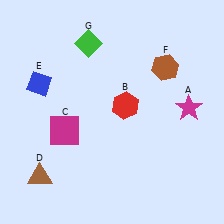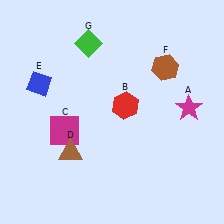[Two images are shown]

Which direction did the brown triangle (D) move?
The brown triangle (D) moved right.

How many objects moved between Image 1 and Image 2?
1 object moved between the two images.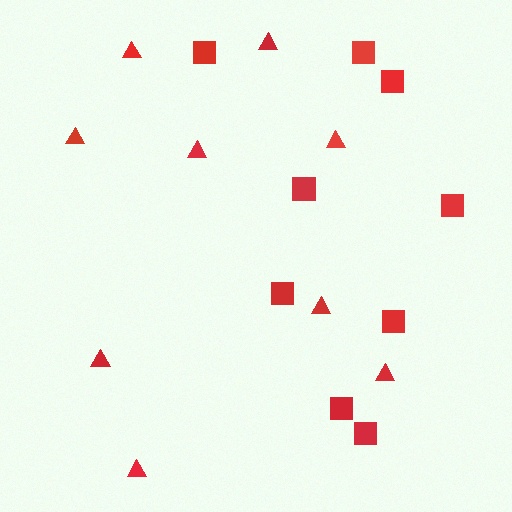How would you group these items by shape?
There are 2 groups: one group of squares (9) and one group of triangles (9).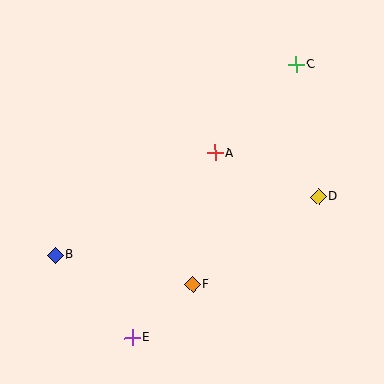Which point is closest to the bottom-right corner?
Point D is closest to the bottom-right corner.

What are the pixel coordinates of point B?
Point B is at (55, 255).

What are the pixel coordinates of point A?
Point A is at (215, 153).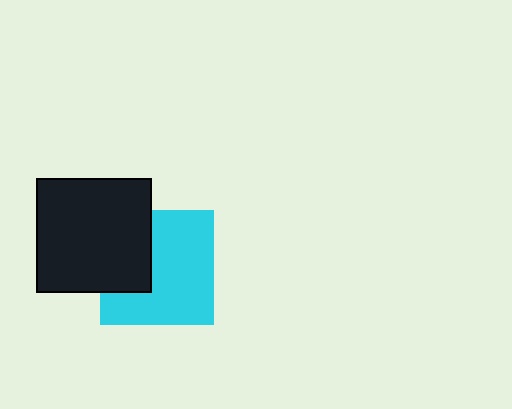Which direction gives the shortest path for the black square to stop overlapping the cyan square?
Moving left gives the shortest separation.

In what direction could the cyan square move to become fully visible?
The cyan square could move right. That would shift it out from behind the black square entirely.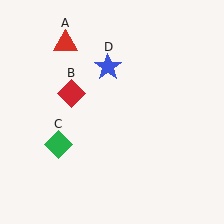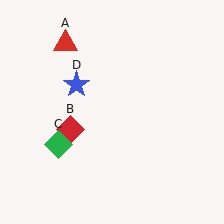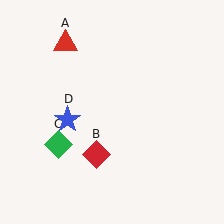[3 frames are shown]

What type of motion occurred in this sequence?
The red diamond (object B), blue star (object D) rotated counterclockwise around the center of the scene.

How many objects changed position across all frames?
2 objects changed position: red diamond (object B), blue star (object D).